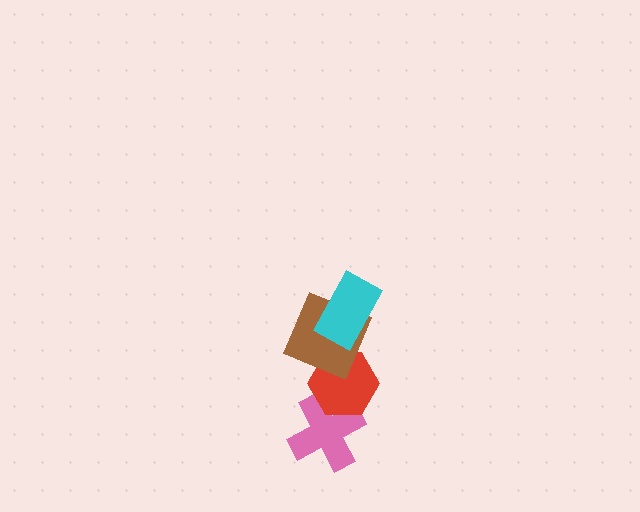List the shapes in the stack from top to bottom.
From top to bottom: the cyan rectangle, the brown square, the red hexagon, the pink cross.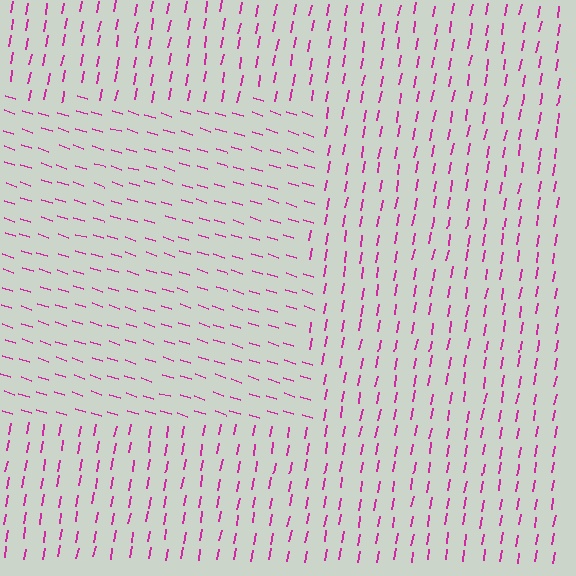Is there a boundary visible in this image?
Yes, there is a texture boundary formed by a change in line orientation.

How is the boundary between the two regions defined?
The boundary is defined purely by a change in line orientation (approximately 82 degrees difference). All lines are the same color and thickness.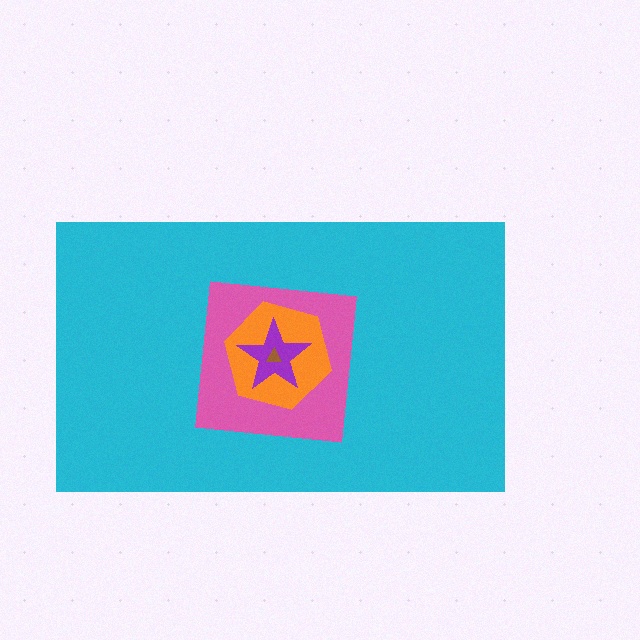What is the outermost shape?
The cyan rectangle.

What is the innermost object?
The brown triangle.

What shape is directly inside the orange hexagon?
The purple star.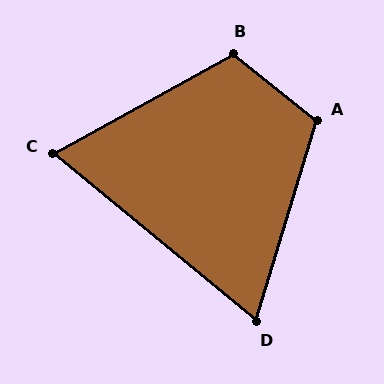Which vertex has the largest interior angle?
B, at approximately 113 degrees.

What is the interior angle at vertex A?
Approximately 112 degrees (obtuse).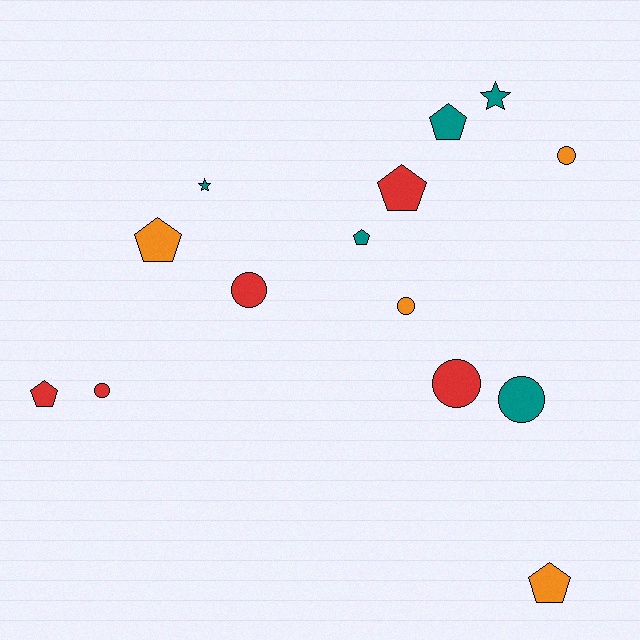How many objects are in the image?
There are 14 objects.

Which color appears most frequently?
Red, with 5 objects.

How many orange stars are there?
There are no orange stars.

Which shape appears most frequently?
Pentagon, with 6 objects.